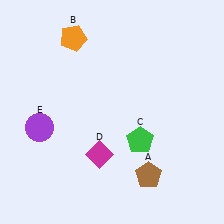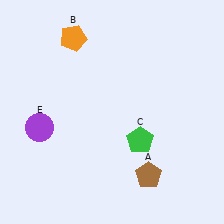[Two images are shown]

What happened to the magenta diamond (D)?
The magenta diamond (D) was removed in Image 2. It was in the bottom-left area of Image 1.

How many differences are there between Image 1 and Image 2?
There is 1 difference between the two images.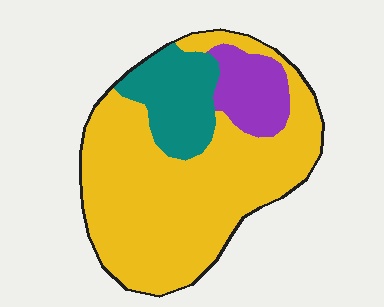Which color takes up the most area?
Yellow, at roughly 70%.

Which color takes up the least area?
Purple, at roughly 10%.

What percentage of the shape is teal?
Teal covers 17% of the shape.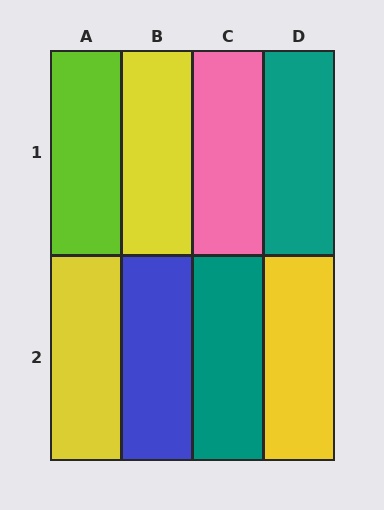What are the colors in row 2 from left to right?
Yellow, blue, teal, yellow.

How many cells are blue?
1 cell is blue.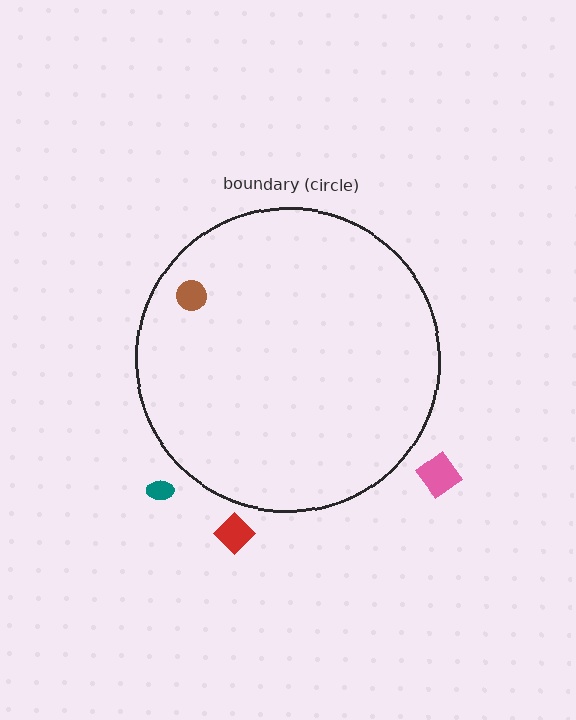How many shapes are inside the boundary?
1 inside, 3 outside.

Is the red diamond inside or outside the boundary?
Outside.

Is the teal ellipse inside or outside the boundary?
Outside.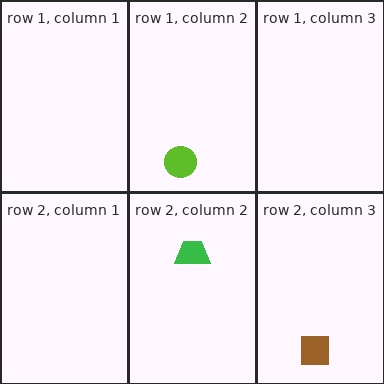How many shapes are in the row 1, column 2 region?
1.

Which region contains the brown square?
The row 2, column 3 region.